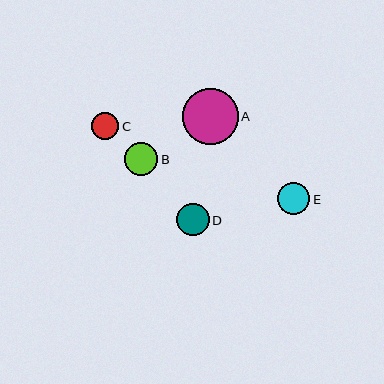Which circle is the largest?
Circle A is the largest with a size of approximately 56 pixels.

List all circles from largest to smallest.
From largest to smallest: A, B, D, E, C.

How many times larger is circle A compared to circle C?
Circle A is approximately 2.0 times the size of circle C.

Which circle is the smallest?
Circle C is the smallest with a size of approximately 27 pixels.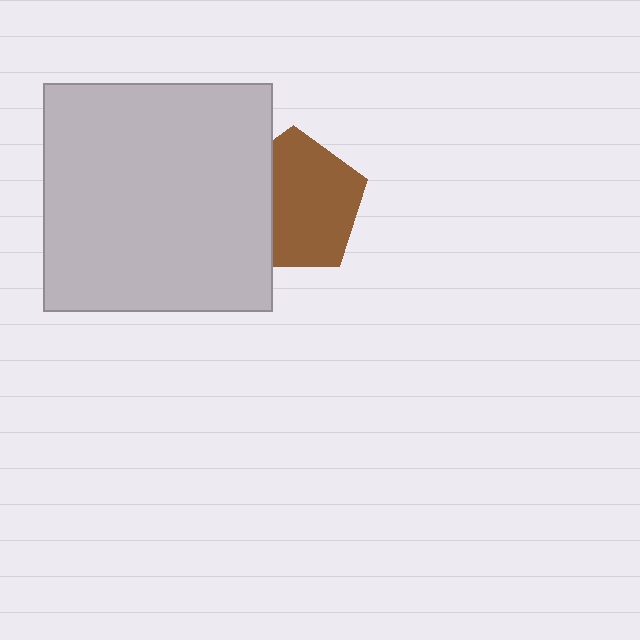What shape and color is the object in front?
The object in front is a light gray square.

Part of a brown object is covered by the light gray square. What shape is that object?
It is a pentagon.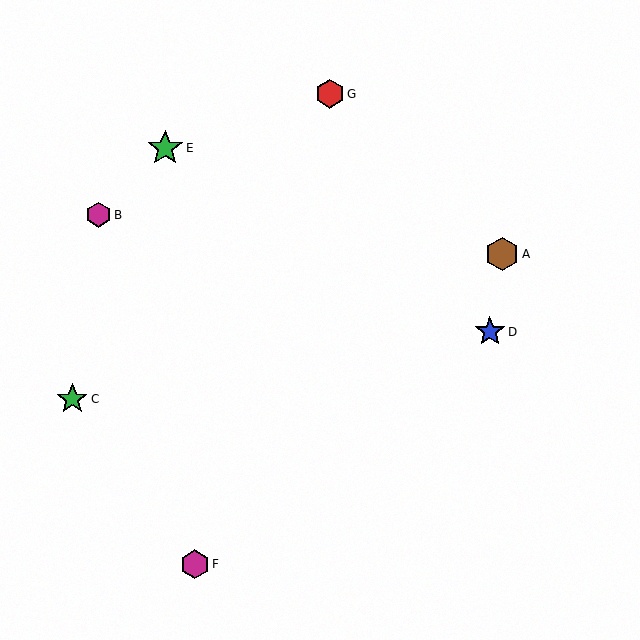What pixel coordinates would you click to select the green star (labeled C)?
Click at (72, 399) to select the green star C.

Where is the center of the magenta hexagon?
The center of the magenta hexagon is at (98, 215).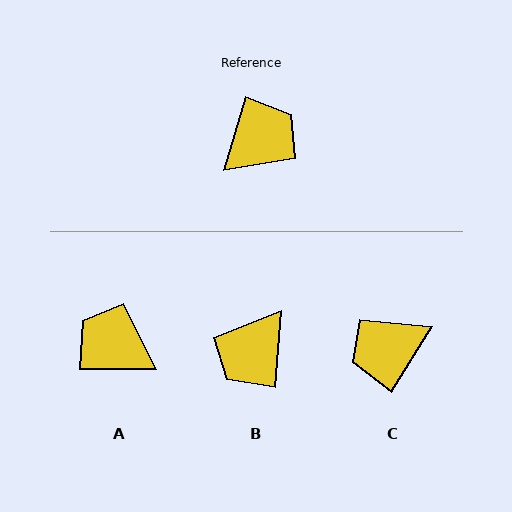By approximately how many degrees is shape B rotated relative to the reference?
Approximately 168 degrees clockwise.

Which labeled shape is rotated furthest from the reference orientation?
B, about 168 degrees away.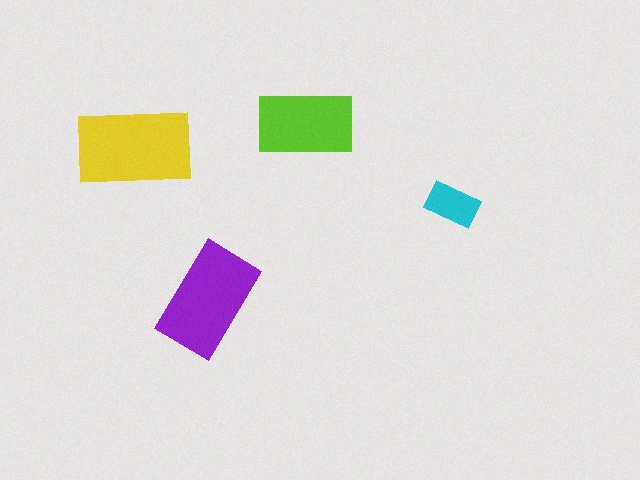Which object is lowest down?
The purple rectangle is bottommost.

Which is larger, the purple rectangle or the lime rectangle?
The purple one.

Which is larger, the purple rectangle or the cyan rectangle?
The purple one.